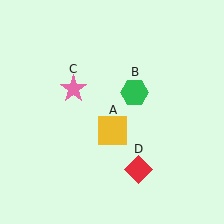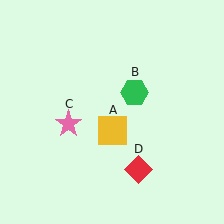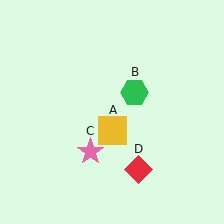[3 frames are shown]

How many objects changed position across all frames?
1 object changed position: pink star (object C).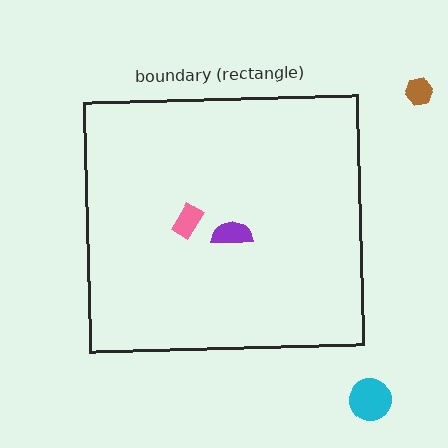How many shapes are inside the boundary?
2 inside, 2 outside.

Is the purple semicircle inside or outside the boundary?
Inside.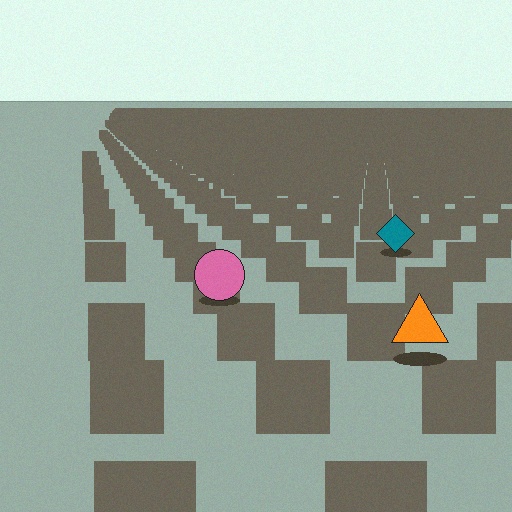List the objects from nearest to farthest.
From nearest to farthest: the orange triangle, the pink circle, the teal diamond.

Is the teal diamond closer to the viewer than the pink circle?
No. The pink circle is closer — you can tell from the texture gradient: the ground texture is coarser near it.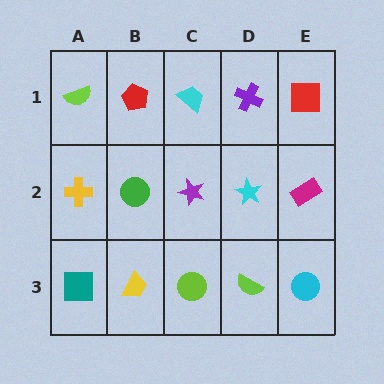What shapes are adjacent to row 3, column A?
A yellow cross (row 2, column A), a yellow trapezoid (row 3, column B).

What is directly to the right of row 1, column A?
A red pentagon.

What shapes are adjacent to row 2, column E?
A red square (row 1, column E), a cyan circle (row 3, column E), a cyan star (row 2, column D).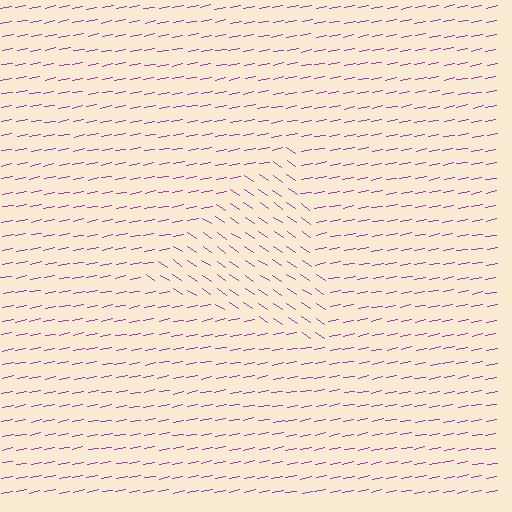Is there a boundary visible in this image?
Yes, there is a texture boundary formed by a change in line orientation.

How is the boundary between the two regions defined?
The boundary is defined purely by a change in line orientation (approximately 45 degrees difference). All lines are the same color and thickness.